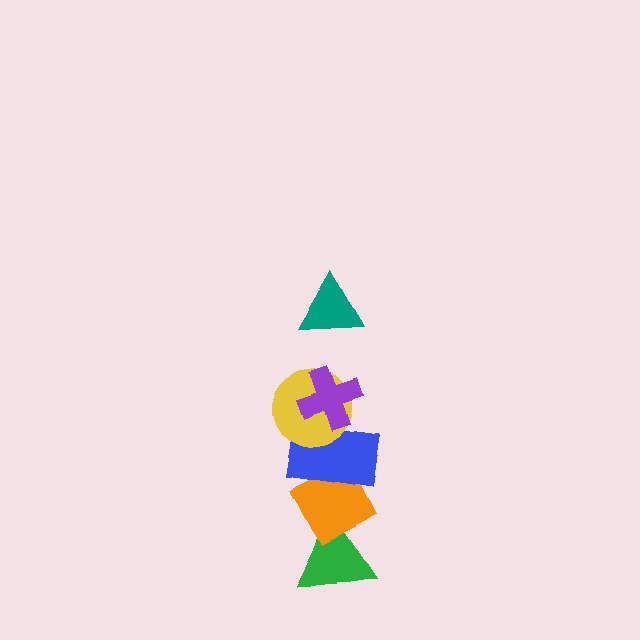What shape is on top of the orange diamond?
The blue rectangle is on top of the orange diamond.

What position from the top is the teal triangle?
The teal triangle is 1st from the top.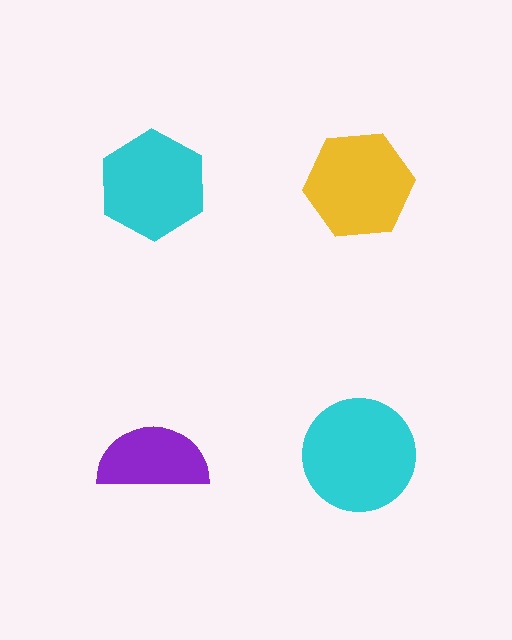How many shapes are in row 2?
2 shapes.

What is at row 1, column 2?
A yellow hexagon.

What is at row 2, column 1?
A purple semicircle.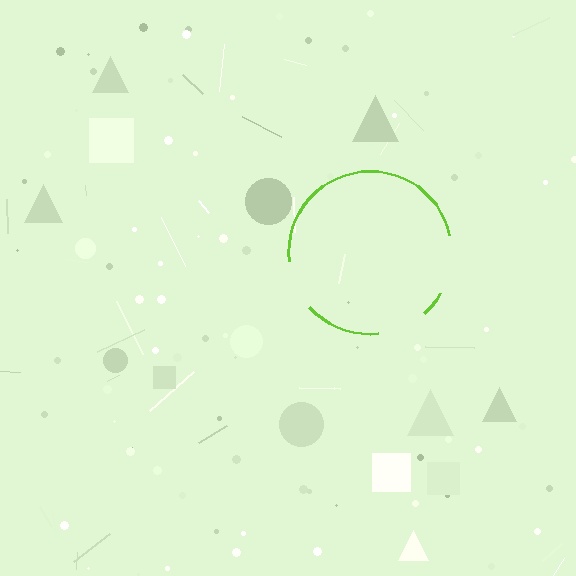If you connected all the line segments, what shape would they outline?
They would outline a circle.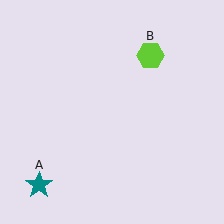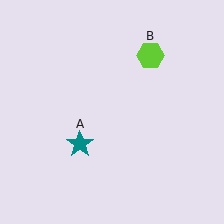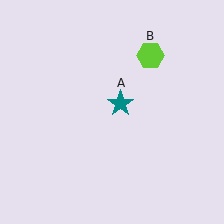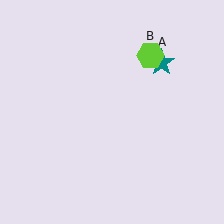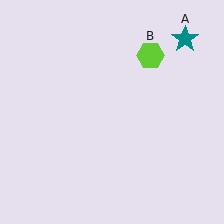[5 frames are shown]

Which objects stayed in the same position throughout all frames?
Lime hexagon (object B) remained stationary.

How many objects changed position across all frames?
1 object changed position: teal star (object A).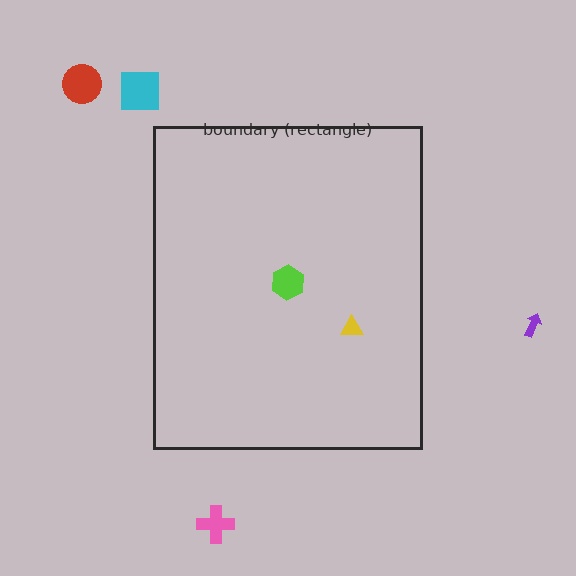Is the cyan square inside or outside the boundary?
Outside.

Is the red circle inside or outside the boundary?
Outside.